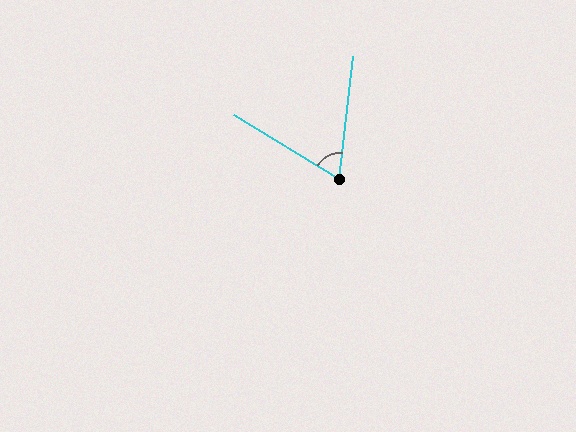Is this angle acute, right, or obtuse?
It is acute.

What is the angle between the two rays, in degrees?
Approximately 65 degrees.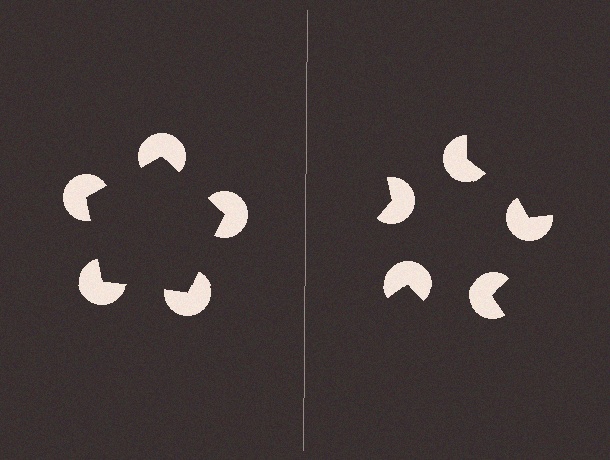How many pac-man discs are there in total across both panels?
10 — 5 on each side.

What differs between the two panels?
The pac-man discs are positioned identically on both sides; only the wedge orientations differ. On the left they align to a pentagon; on the right they are misaligned.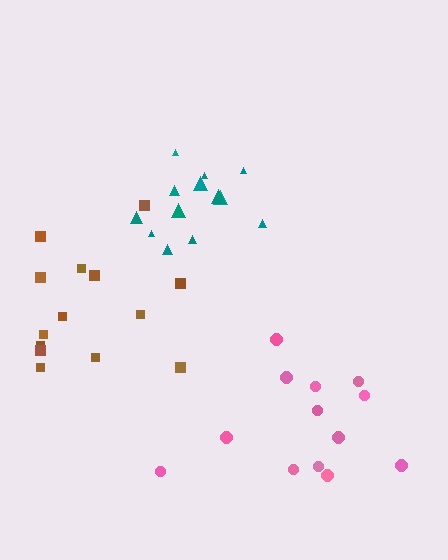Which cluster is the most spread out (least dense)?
Pink.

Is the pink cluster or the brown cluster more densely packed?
Brown.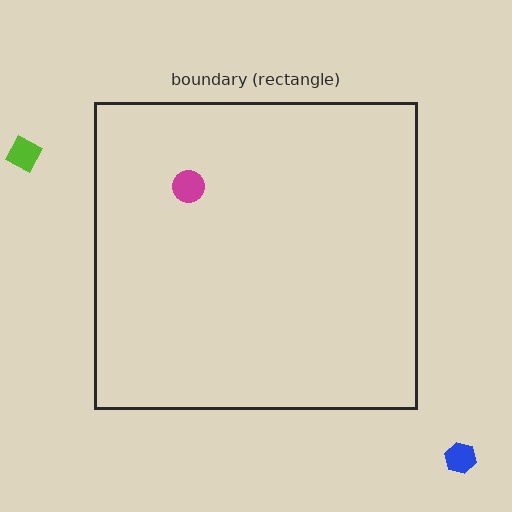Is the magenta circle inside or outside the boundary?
Inside.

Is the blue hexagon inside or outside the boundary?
Outside.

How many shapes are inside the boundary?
1 inside, 2 outside.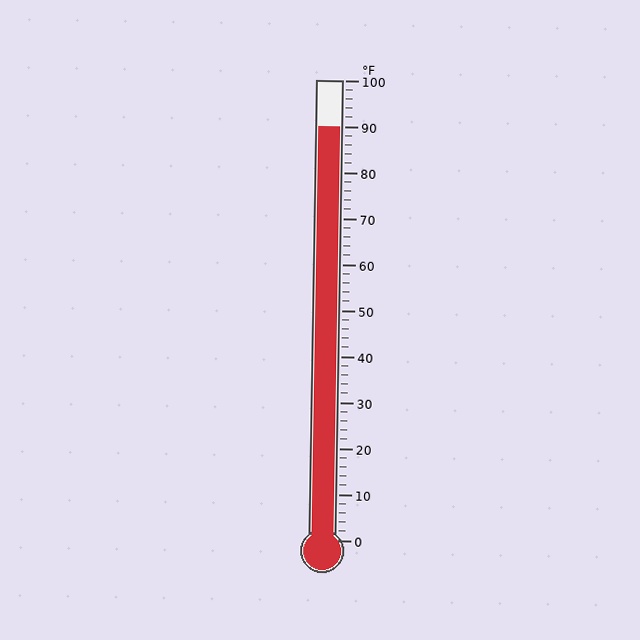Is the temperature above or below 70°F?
The temperature is above 70°F.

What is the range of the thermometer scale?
The thermometer scale ranges from 0°F to 100°F.